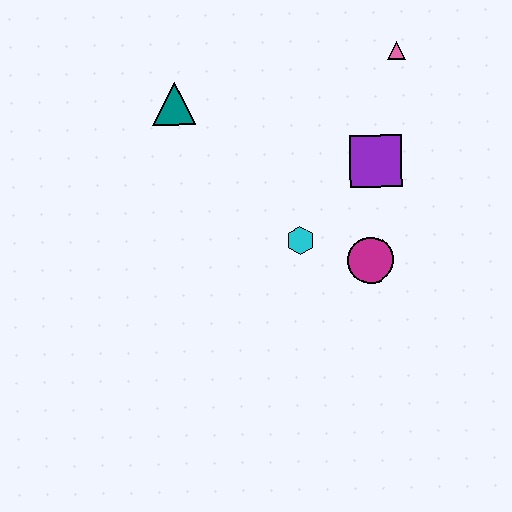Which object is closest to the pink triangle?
The purple square is closest to the pink triangle.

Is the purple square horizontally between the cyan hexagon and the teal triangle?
No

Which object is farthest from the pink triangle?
The teal triangle is farthest from the pink triangle.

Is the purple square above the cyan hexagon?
Yes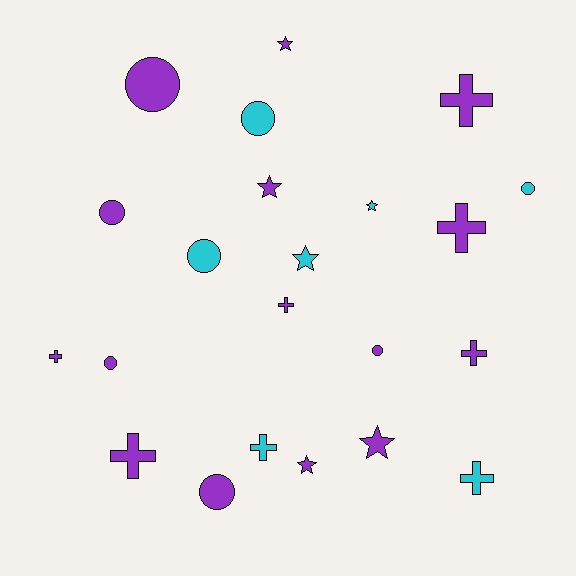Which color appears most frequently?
Purple, with 15 objects.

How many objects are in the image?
There are 22 objects.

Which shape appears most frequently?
Cross, with 8 objects.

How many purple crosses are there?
There are 6 purple crosses.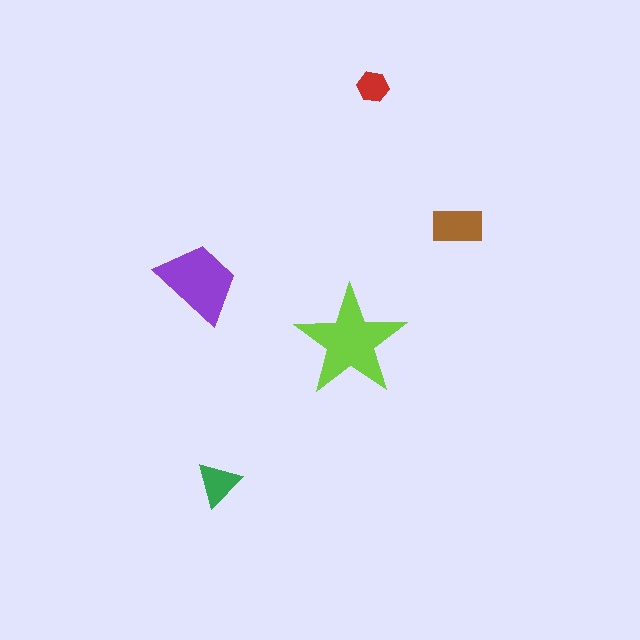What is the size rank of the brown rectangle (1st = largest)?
3rd.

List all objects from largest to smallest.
The lime star, the purple trapezoid, the brown rectangle, the green triangle, the red hexagon.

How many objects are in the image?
There are 5 objects in the image.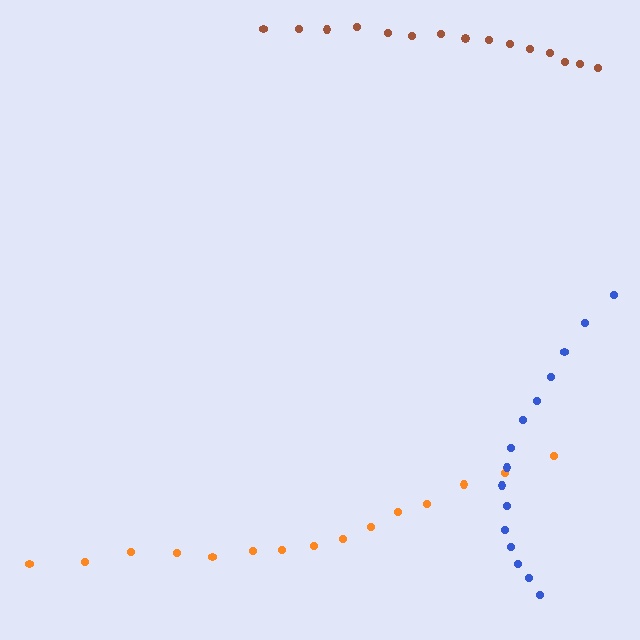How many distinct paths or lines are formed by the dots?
There are 3 distinct paths.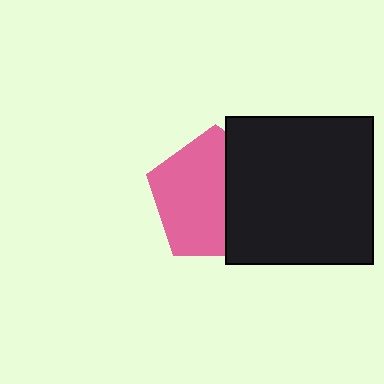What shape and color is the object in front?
The object in front is a black square.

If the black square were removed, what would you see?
You would see the complete pink pentagon.